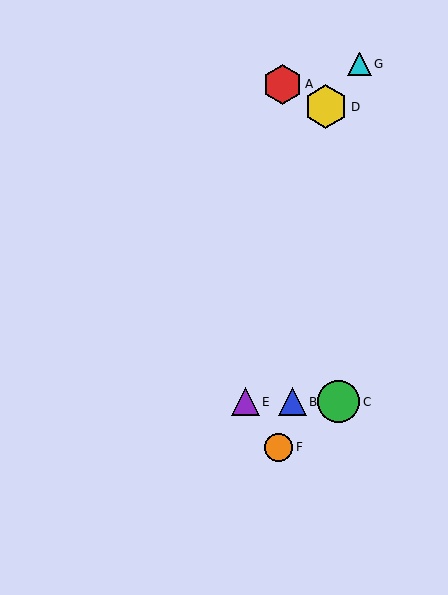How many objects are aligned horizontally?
3 objects (B, C, E) are aligned horizontally.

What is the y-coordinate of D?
Object D is at y≈107.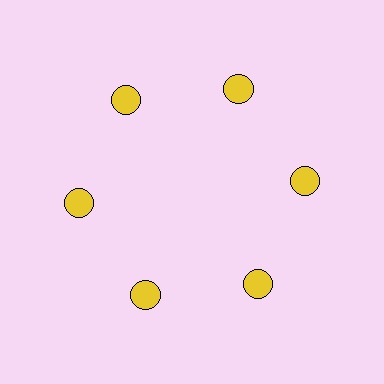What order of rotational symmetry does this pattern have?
This pattern has 6-fold rotational symmetry.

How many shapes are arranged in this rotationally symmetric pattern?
There are 6 shapes, arranged in 6 groups of 1.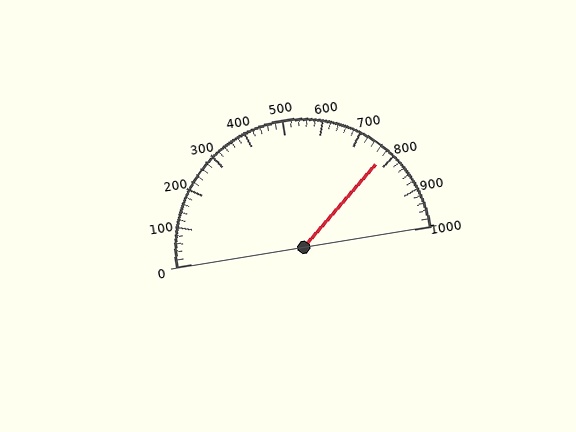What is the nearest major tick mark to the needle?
The nearest major tick mark is 800.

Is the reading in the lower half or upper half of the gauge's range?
The reading is in the upper half of the range (0 to 1000).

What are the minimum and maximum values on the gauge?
The gauge ranges from 0 to 1000.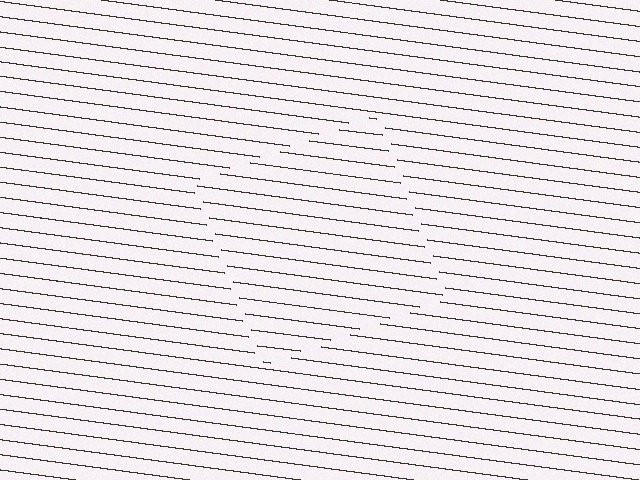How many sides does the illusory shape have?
4 sides — the line-ends trace a square.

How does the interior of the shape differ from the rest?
The interior of the shape contains the same grating, shifted by half a period — the contour is defined by the phase discontinuity where line-ends from the inner and outer gratings abut.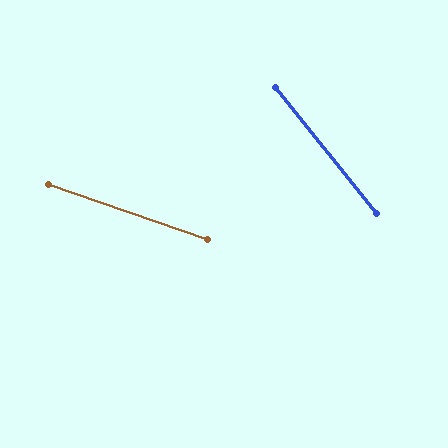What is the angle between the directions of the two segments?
Approximately 32 degrees.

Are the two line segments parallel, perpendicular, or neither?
Neither parallel nor perpendicular — they differ by about 32°.